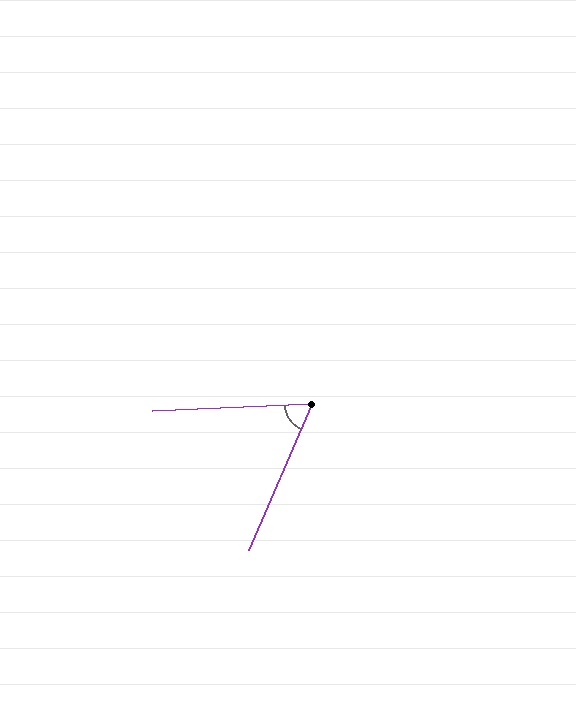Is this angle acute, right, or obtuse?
It is acute.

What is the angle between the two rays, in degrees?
Approximately 64 degrees.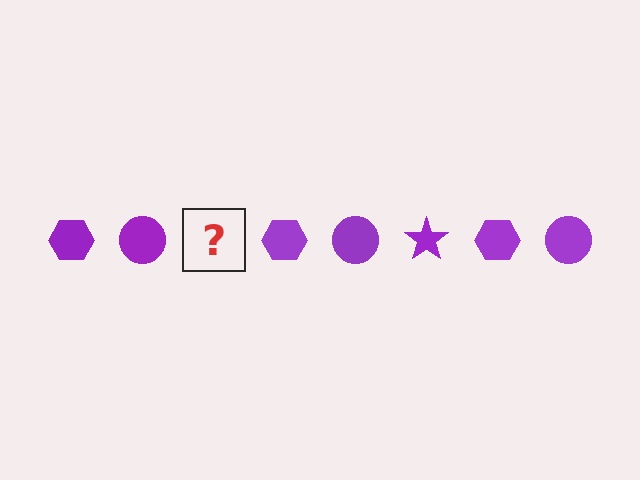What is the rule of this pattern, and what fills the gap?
The rule is that the pattern cycles through hexagon, circle, star shapes in purple. The gap should be filled with a purple star.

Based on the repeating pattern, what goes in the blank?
The blank should be a purple star.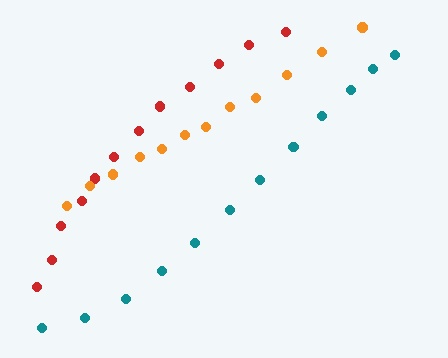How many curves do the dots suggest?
There are 3 distinct paths.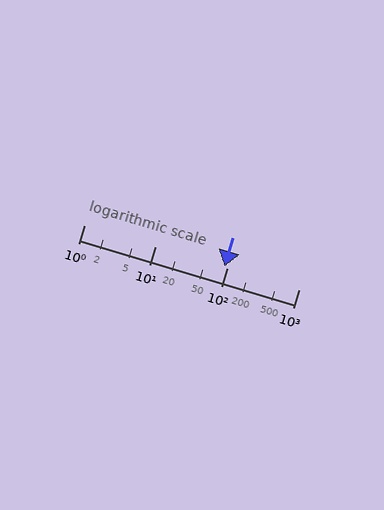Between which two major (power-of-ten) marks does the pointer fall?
The pointer is between 10 and 100.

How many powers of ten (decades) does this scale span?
The scale spans 3 decades, from 1 to 1000.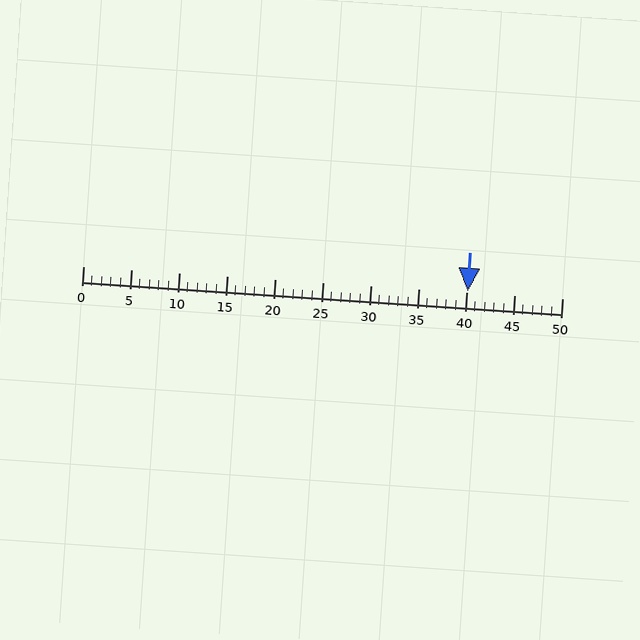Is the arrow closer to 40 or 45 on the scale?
The arrow is closer to 40.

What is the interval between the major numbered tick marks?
The major tick marks are spaced 5 units apart.